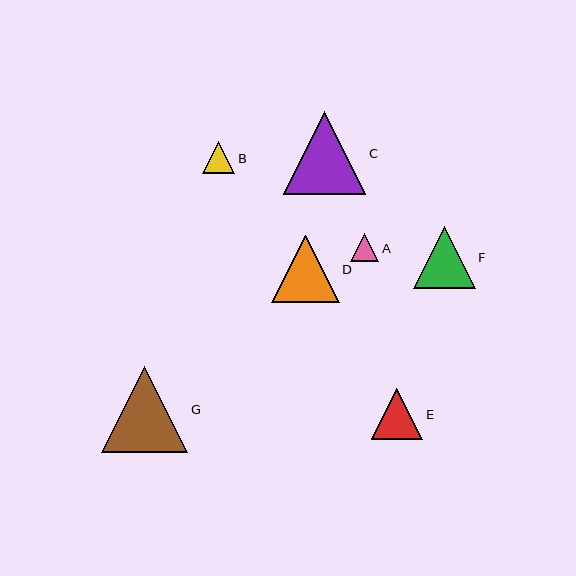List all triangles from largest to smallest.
From largest to smallest: G, C, D, F, E, B, A.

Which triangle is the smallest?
Triangle A is the smallest with a size of approximately 28 pixels.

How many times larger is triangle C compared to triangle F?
Triangle C is approximately 1.3 times the size of triangle F.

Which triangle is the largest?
Triangle G is the largest with a size of approximately 86 pixels.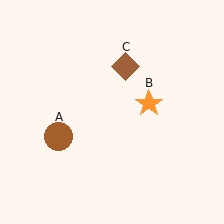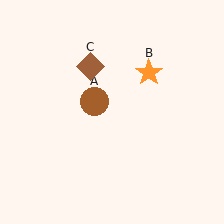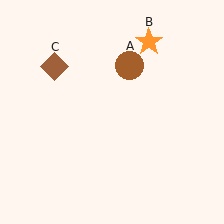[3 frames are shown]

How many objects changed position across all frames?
3 objects changed position: brown circle (object A), orange star (object B), brown diamond (object C).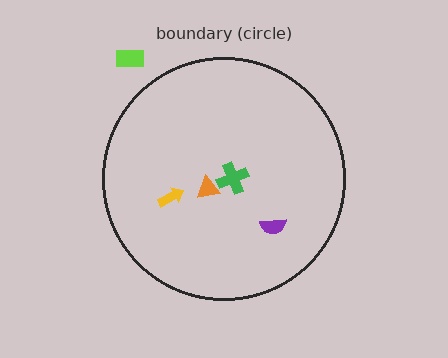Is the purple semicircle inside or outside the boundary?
Inside.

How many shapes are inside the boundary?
4 inside, 1 outside.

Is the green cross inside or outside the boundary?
Inside.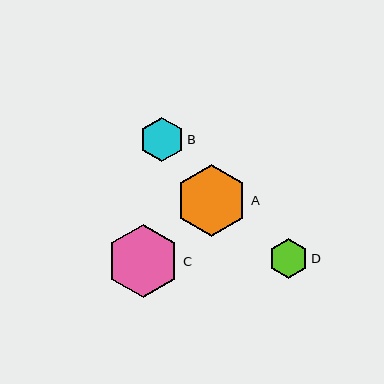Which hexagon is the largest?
Hexagon C is the largest with a size of approximately 73 pixels.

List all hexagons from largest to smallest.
From largest to smallest: C, A, B, D.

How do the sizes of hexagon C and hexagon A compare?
Hexagon C and hexagon A are approximately the same size.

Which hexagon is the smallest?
Hexagon D is the smallest with a size of approximately 39 pixels.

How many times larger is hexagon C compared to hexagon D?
Hexagon C is approximately 1.9 times the size of hexagon D.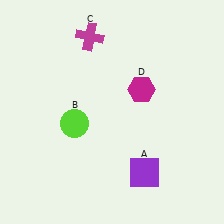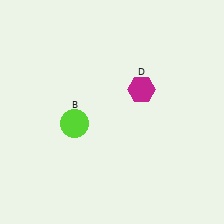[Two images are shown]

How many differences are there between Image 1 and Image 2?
There are 2 differences between the two images.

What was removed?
The magenta cross (C), the purple square (A) were removed in Image 2.